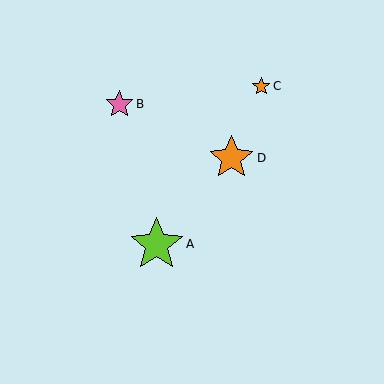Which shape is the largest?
The lime star (labeled A) is the largest.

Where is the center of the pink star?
The center of the pink star is at (119, 104).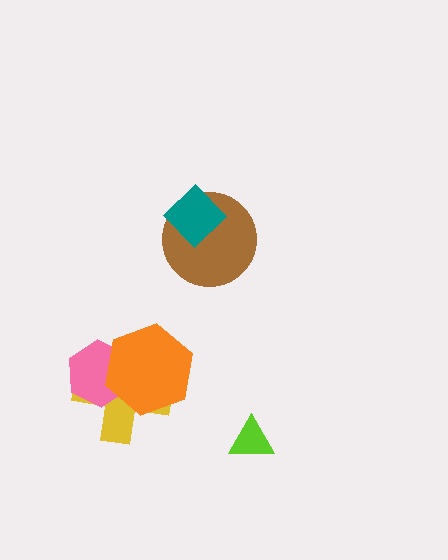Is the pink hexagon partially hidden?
Yes, it is partially covered by another shape.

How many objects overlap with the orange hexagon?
2 objects overlap with the orange hexagon.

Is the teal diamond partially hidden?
No, no other shape covers it.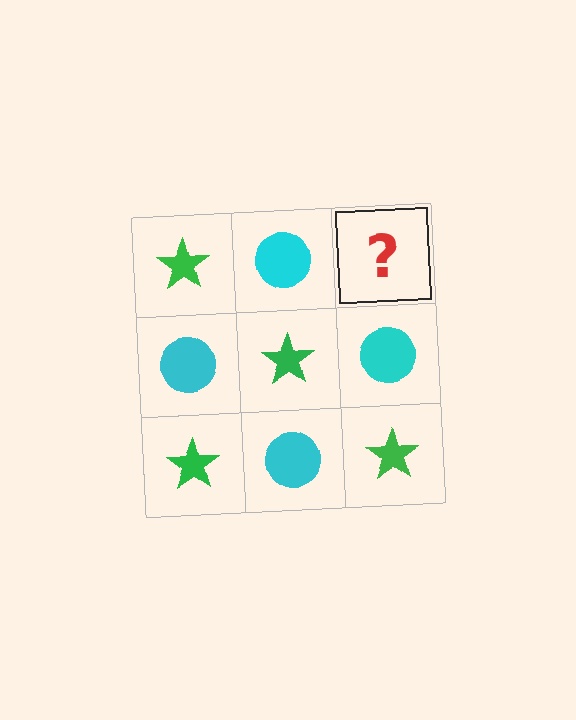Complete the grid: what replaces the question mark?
The question mark should be replaced with a green star.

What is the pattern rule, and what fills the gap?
The rule is that it alternates green star and cyan circle in a checkerboard pattern. The gap should be filled with a green star.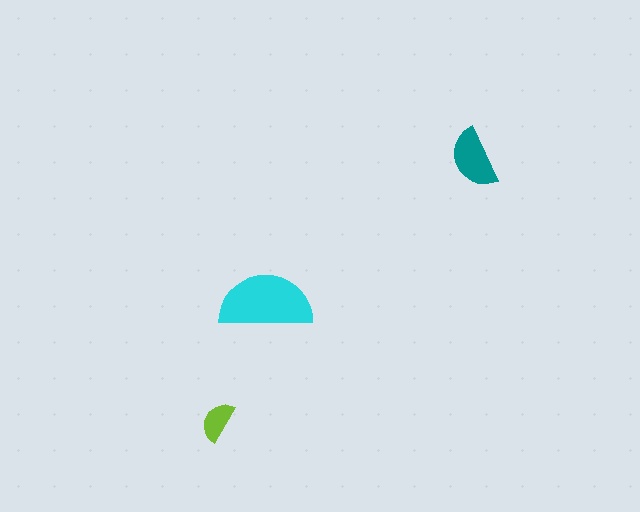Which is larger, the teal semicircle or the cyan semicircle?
The cyan one.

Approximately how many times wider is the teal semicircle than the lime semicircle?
About 1.5 times wider.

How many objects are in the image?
There are 3 objects in the image.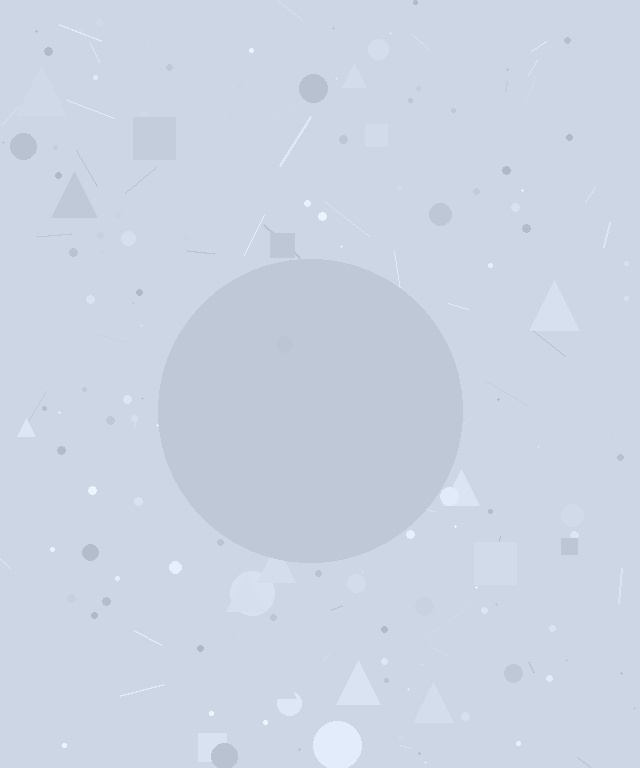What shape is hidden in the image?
A circle is hidden in the image.